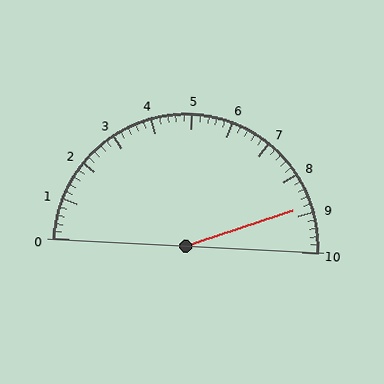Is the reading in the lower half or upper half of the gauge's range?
The reading is in the upper half of the range (0 to 10).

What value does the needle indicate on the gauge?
The needle indicates approximately 8.8.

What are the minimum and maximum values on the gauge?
The gauge ranges from 0 to 10.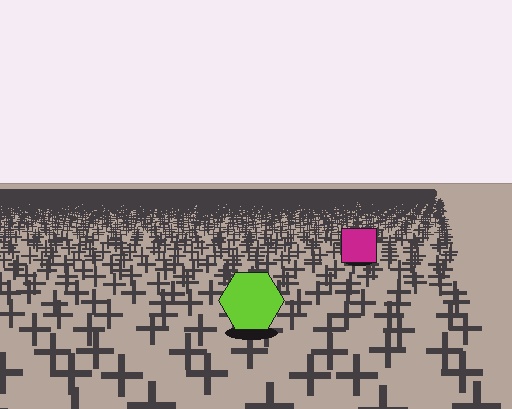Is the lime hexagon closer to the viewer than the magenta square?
Yes. The lime hexagon is closer — you can tell from the texture gradient: the ground texture is coarser near it.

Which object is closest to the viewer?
The lime hexagon is closest. The texture marks near it are larger and more spread out.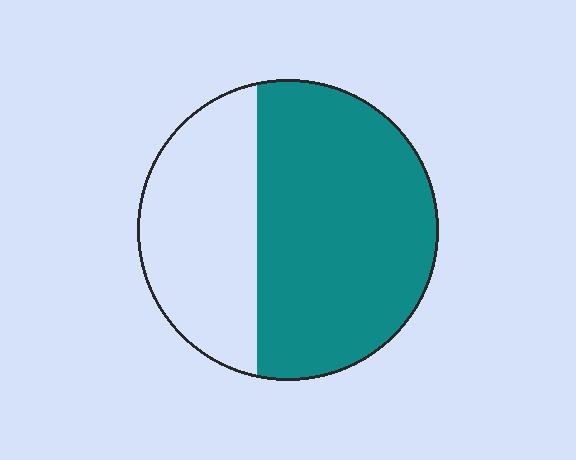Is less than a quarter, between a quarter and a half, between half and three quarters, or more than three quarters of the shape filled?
Between half and three quarters.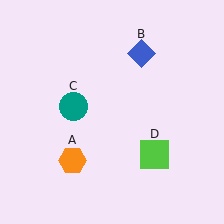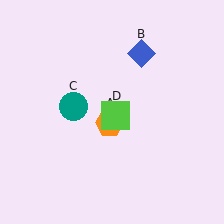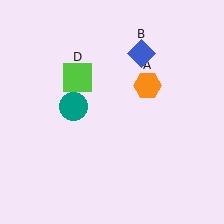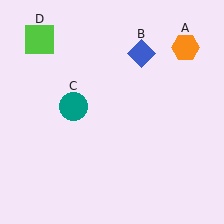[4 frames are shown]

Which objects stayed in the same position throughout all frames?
Blue diamond (object B) and teal circle (object C) remained stationary.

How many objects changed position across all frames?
2 objects changed position: orange hexagon (object A), lime square (object D).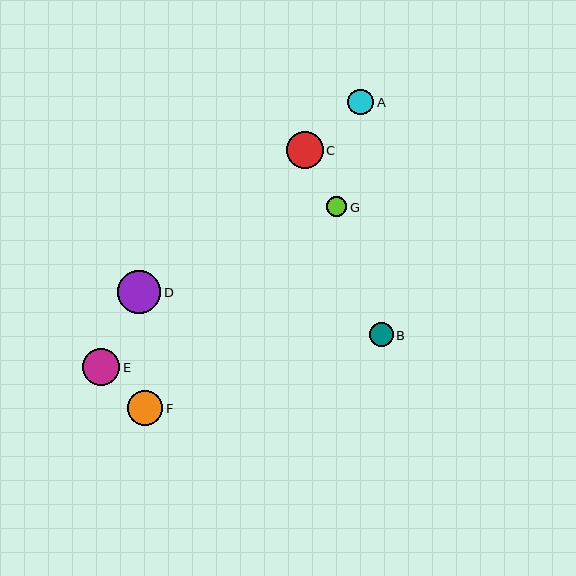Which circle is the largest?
Circle D is the largest with a size of approximately 43 pixels.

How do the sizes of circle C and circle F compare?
Circle C and circle F are approximately the same size.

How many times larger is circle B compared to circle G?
Circle B is approximately 1.2 times the size of circle G.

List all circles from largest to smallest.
From largest to smallest: D, C, E, F, A, B, G.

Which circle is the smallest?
Circle G is the smallest with a size of approximately 21 pixels.